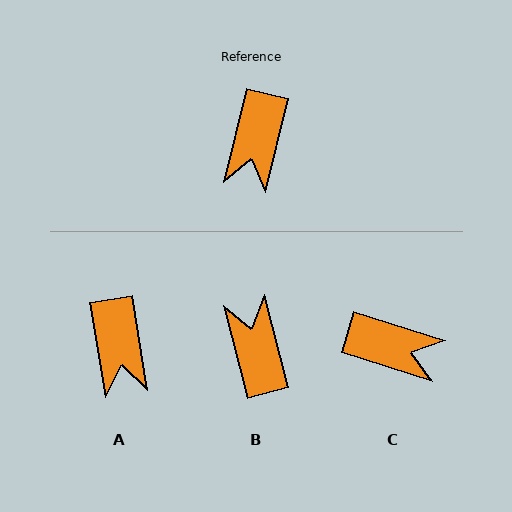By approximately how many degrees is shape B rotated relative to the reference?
Approximately 152 degrees clockwise.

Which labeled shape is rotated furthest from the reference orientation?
B, about 152 degrees away.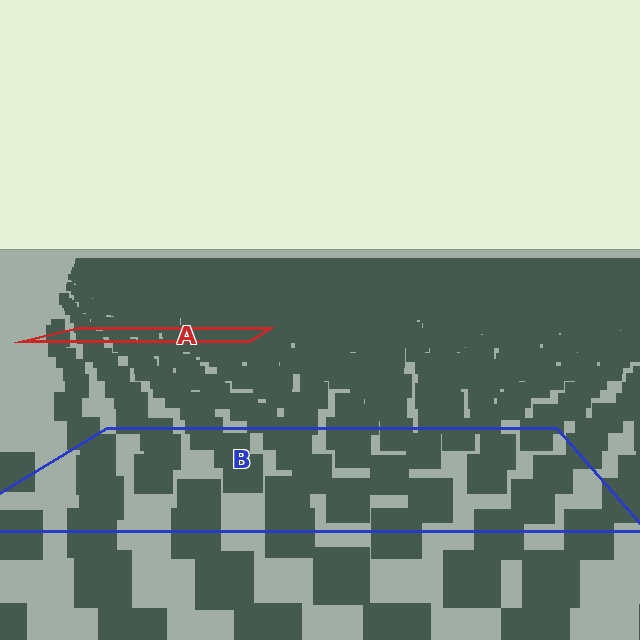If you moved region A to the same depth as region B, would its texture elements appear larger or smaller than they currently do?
They would appear larger. At a closer depth, the same texture elements are projected at a bigger on-screen size.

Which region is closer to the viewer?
Region B is closer. The texture elements there are larger and more spread out.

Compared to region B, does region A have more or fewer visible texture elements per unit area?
Region A has more texture elements per unit area — they are packed more densely because it is farther away.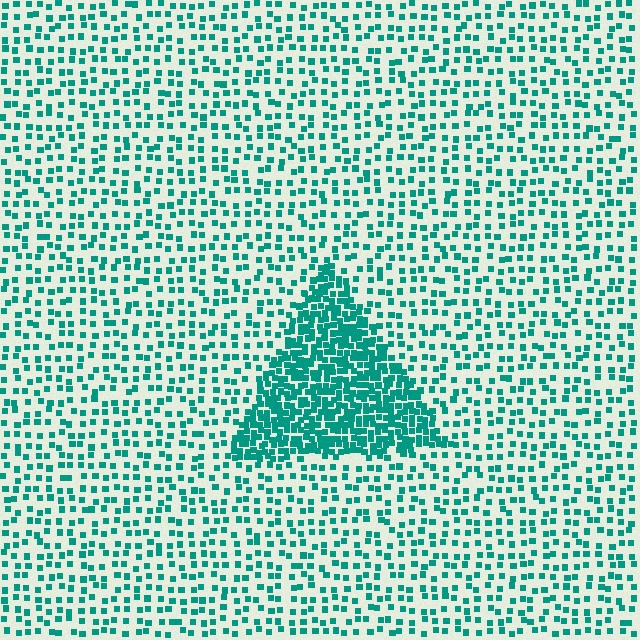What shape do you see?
I see a triangle.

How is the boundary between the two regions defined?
The boundary is defined by a change in element density (approximately 2.8x ratio). All elements are the same color, size, and shape.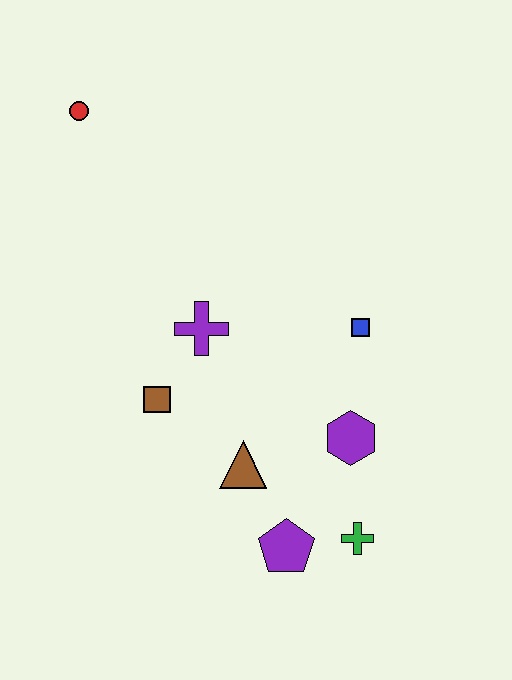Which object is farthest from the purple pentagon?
The red circle is farthest from the purple pentagon.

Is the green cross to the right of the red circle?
Yes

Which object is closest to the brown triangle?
The purple pentagon is closest to the brown triangle.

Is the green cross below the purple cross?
Yes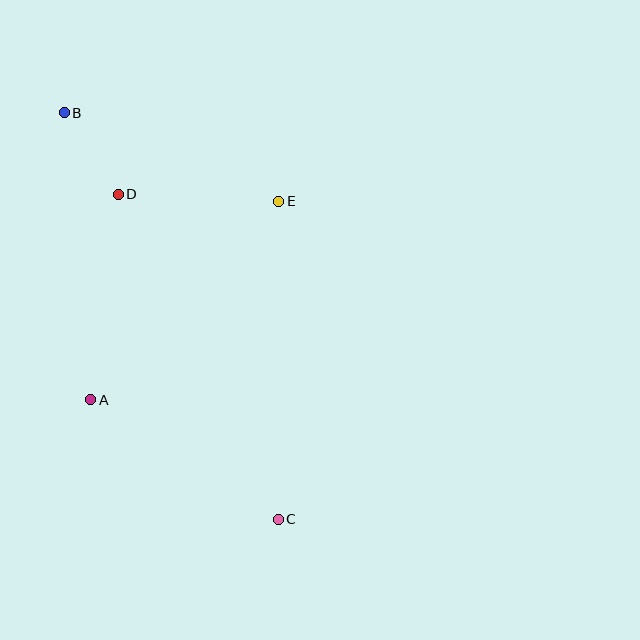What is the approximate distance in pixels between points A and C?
The distance between A and C is approximately 222 pixels.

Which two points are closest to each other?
Points B and D are closest to each other.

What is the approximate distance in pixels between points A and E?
The distance between A and E is approximately 273 pixels.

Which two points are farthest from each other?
Points B and C are farthest from each other.